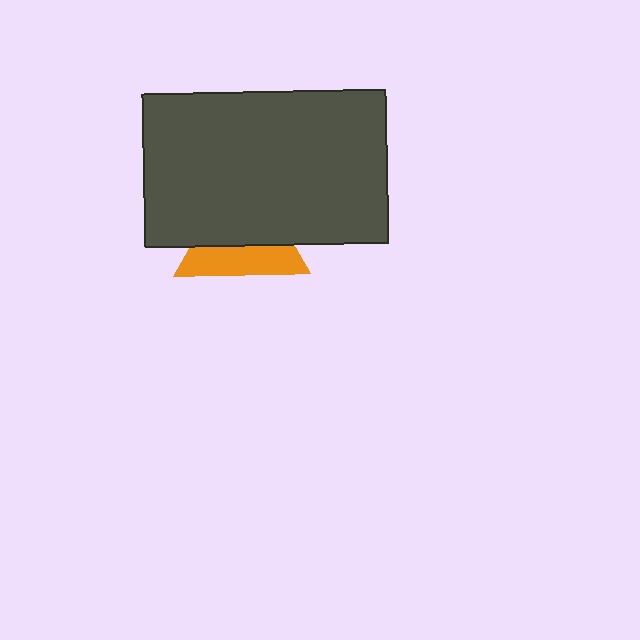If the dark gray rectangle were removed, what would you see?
You would see the complete orange triangle.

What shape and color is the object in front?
The object in front is a dark gray rectangle.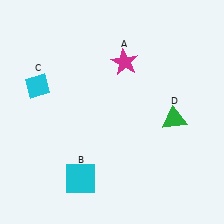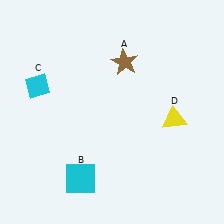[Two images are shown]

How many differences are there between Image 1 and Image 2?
There are 2 differences between the two images.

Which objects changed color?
A changed from magenta to brown. D changed from green to yellow.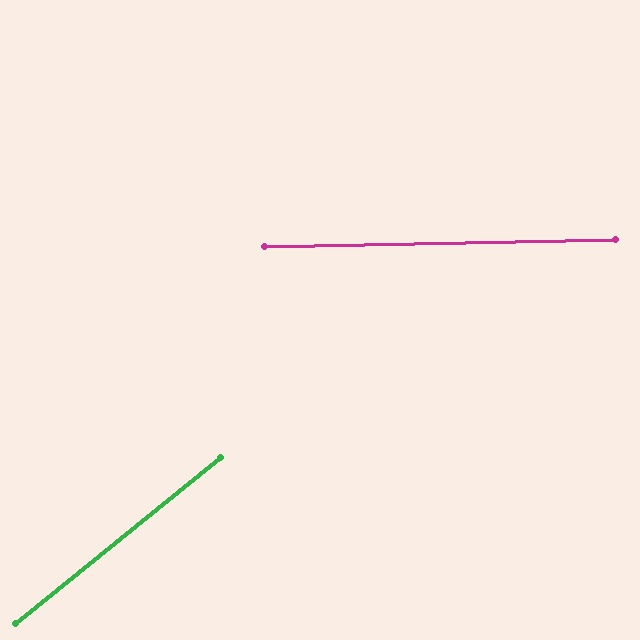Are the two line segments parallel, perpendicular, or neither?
Neither parallel nor perpendicular — they differ by about 38°.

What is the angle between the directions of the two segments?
Approximately 38 degrees.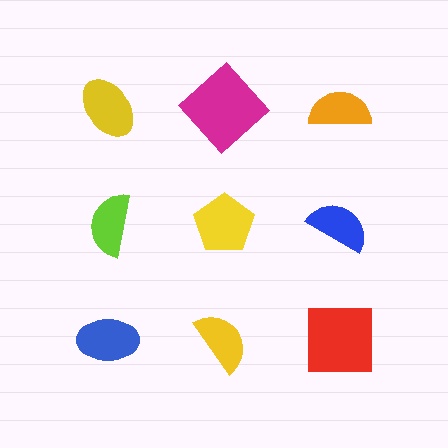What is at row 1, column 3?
An orange semicircle.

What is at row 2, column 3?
A blue semicircle.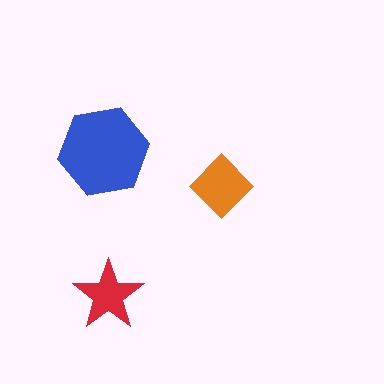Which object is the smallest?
The red star.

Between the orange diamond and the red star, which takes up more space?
The orange diamond.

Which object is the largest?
The blue hexagon.